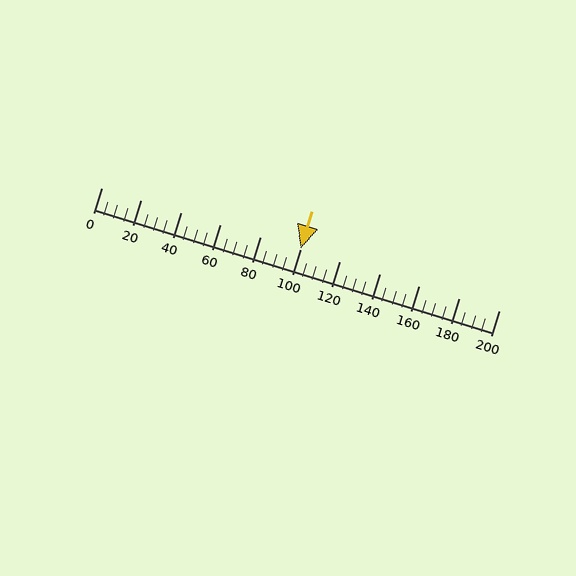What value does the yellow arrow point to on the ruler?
The yellow arrow points to approximately 100.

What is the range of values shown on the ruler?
The ruler shows values from 0 to 200.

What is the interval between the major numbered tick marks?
The major tick marks are spaced 20 units apart.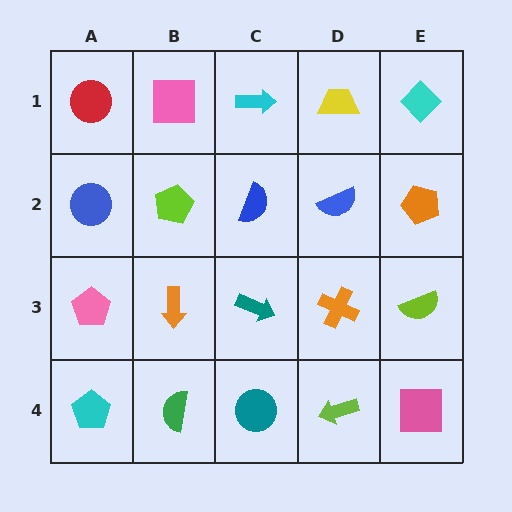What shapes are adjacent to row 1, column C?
A blue semicircle (row 2, column C), a pink square (row 1, column B), a yellow trapezoid (row 1, column D).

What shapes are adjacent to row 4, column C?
A teal arrow (row 3, column C), a green semicircle (row 4, column B), a lime arrow (row 4, column D).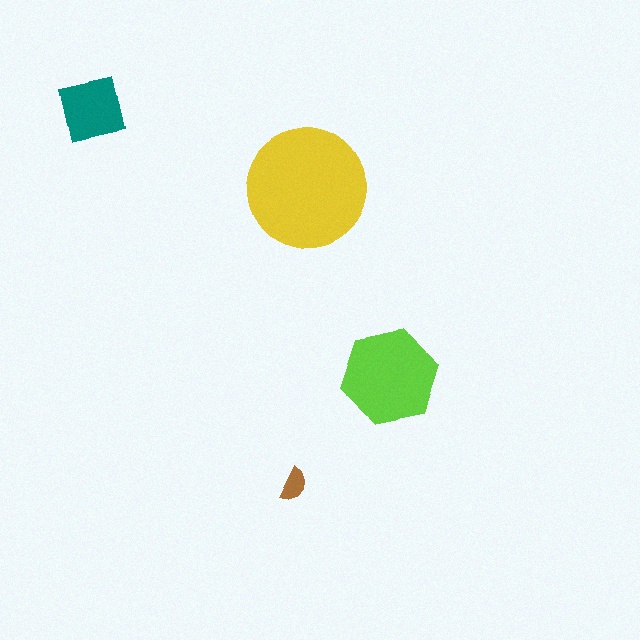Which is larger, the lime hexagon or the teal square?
The lime hexagon.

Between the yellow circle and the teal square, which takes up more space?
The yellow circle.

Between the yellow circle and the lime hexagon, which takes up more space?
The yellow circle.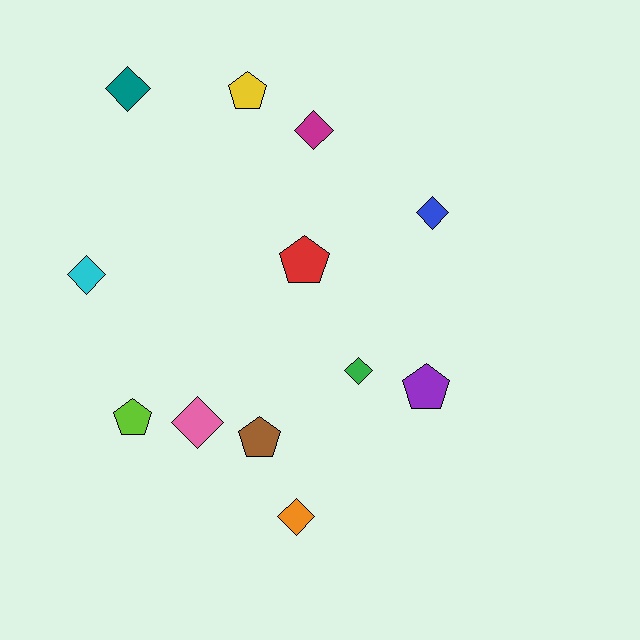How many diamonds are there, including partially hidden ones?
There are 7 diamonds.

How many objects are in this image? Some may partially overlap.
There are 12 objects.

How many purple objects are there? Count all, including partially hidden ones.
There is 1 purple object.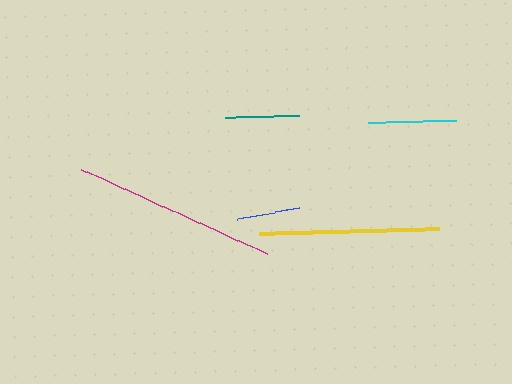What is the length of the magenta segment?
The magenta segment is approximately 203 pixels long.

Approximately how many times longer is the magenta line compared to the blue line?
The magenta line is approximately 3.2 times the length of the blue line.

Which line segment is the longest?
The magenta line is the longest at approximately 203 pixels.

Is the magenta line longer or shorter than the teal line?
The magenta line is longer than the teal line.